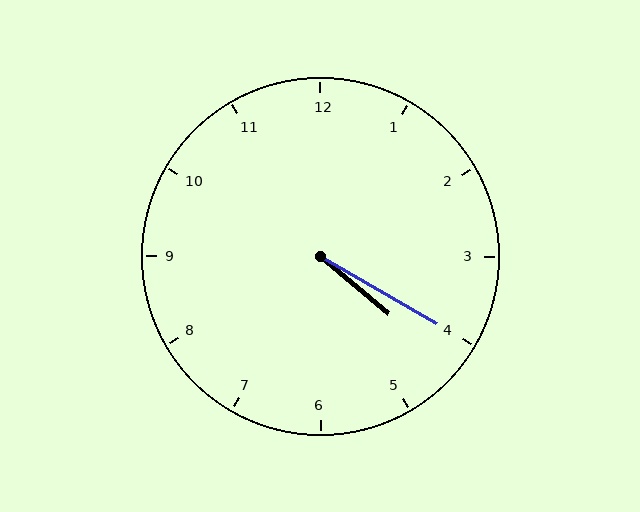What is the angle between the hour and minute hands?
Approximately 10 degrees.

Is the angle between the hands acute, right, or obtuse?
It is acute.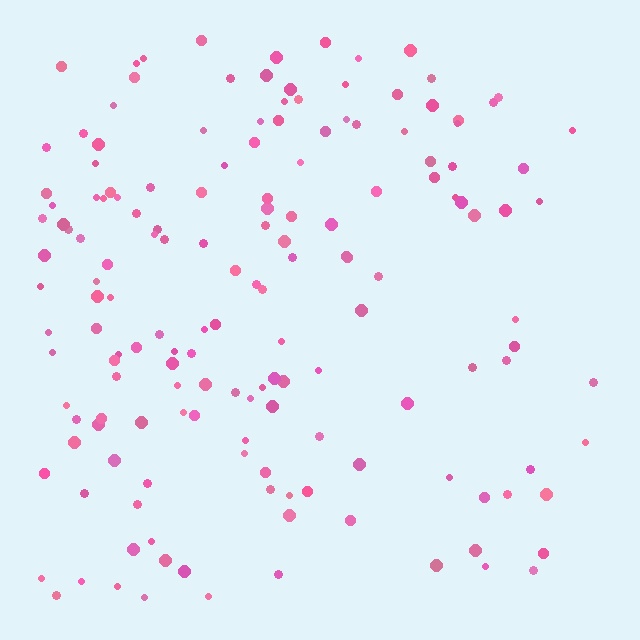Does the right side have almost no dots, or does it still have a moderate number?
Still a moderate number, just noticeably fewer than the left.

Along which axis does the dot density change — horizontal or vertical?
Horizontal.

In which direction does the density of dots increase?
From right to left, with the left side densest.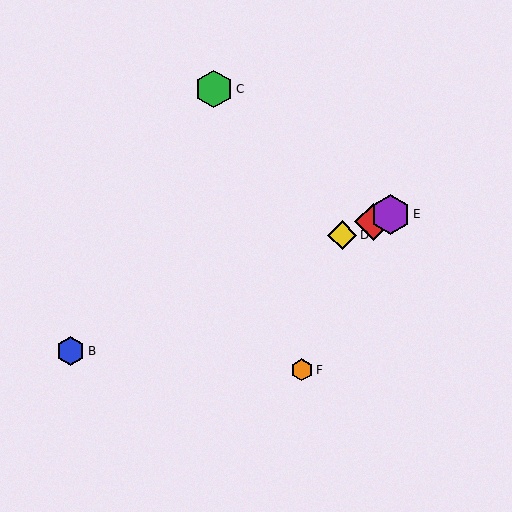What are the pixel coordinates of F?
Object F is at (302, 370).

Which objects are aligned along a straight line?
Objects A, B, D, E are aligned along a straight line.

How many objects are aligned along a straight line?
4 objects (A, B, D, E) are aligned along a straight line.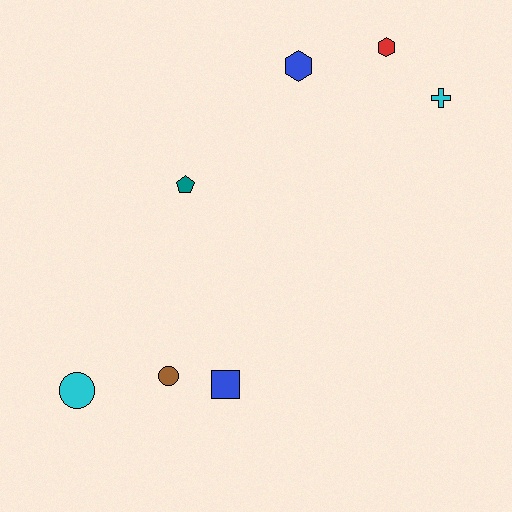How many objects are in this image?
There are 7 objects.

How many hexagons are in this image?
There are 2 hexagons.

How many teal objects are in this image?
There is 1 teal object.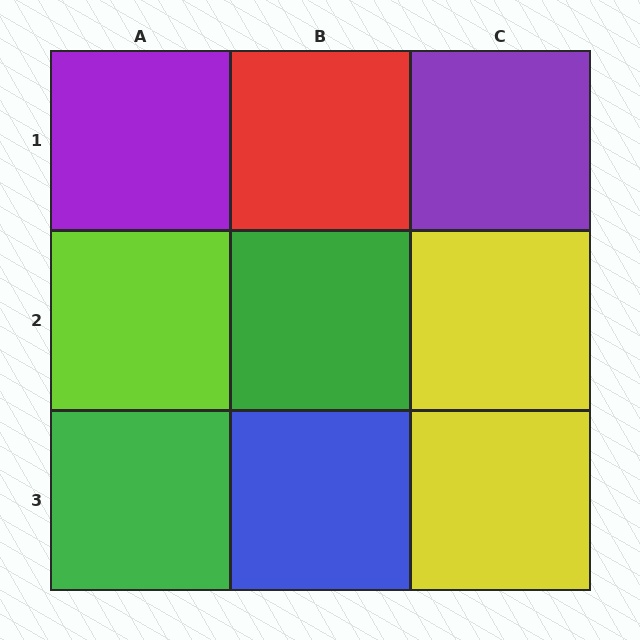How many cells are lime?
1 cell is lime.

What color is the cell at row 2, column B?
Green.